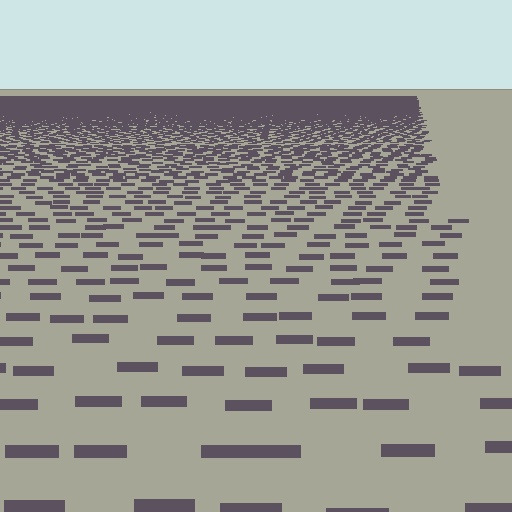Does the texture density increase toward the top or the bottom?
Density increases toward the top.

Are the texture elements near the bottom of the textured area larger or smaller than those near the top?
Larger. Near the bottom, elements are closer to the viewer and appear at a bigger on-screen size.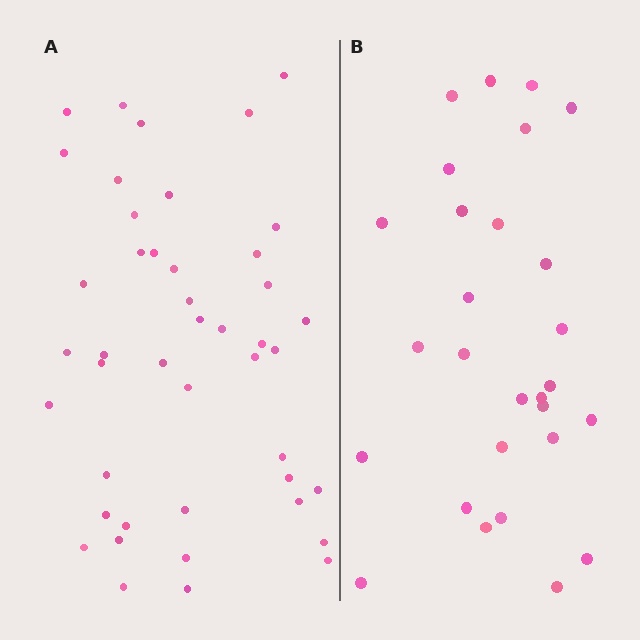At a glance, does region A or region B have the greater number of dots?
Region A (the left region) has more dots.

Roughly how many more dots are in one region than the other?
Region A has approximately 15 more dots than region B.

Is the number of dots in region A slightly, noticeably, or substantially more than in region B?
Region A has substantially more. The ratio is roughly 1.6 to 1.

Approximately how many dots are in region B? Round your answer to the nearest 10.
About 30 dots. (The exact count is 28, which rounds to 30.)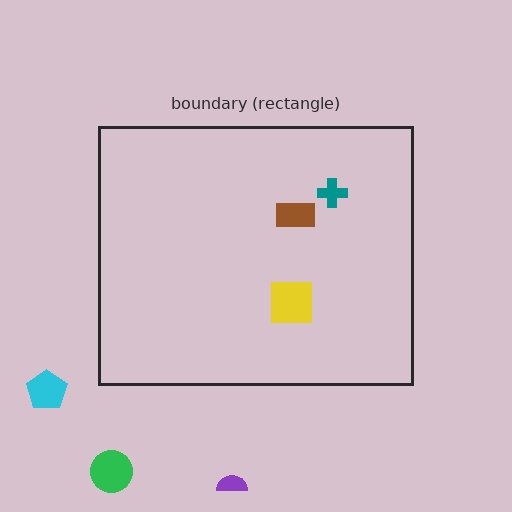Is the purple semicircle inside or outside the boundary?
Outside.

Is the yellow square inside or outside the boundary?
Inside.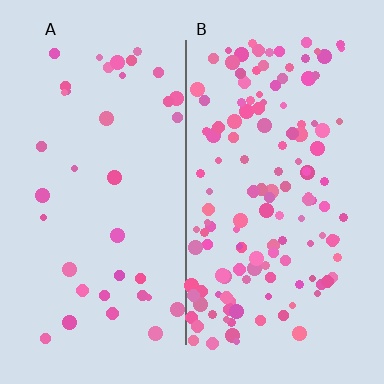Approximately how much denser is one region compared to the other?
Approximately 3.5× — region B over region A.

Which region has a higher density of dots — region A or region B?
B (the right).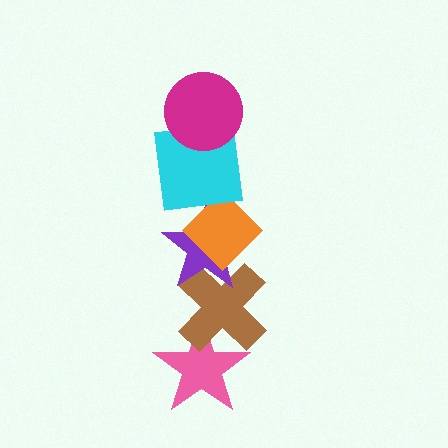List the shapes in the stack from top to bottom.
From top to bottom: the magenta circle, the cyan square, the orange diamond, the purple star, the brown cross, the pink star.